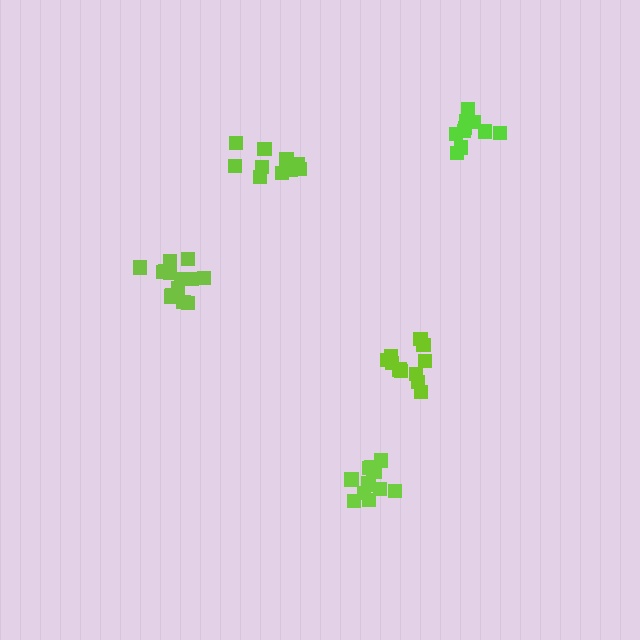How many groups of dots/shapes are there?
There are 5 groups.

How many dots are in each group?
Group 1: 13 dots, Group 2: 10 dots, Group 3: 11 dots, Group 4: 15 dots, Group 5: 10 dots (59 total).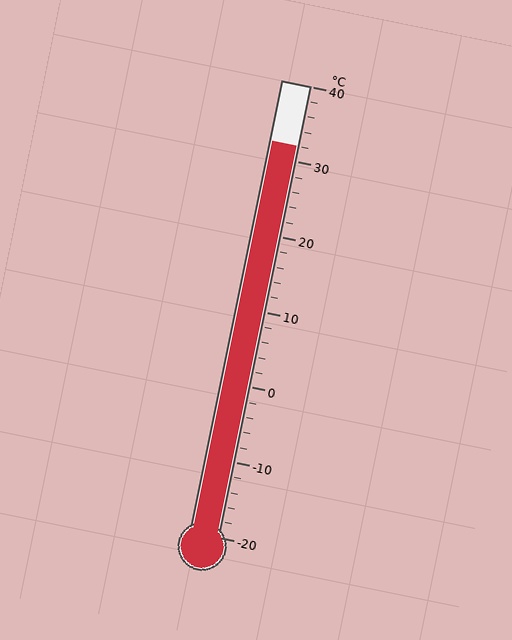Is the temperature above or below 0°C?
The temperature is above 0°C.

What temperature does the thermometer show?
The thermometer shows approximately 32°C.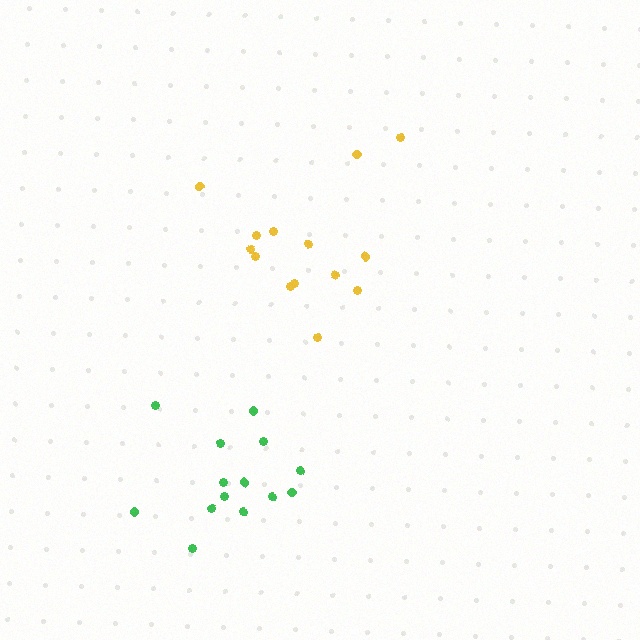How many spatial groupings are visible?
There are 2 spatial groupings.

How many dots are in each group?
Group 1: 14 dots, Group 2: 14 dots (28 total).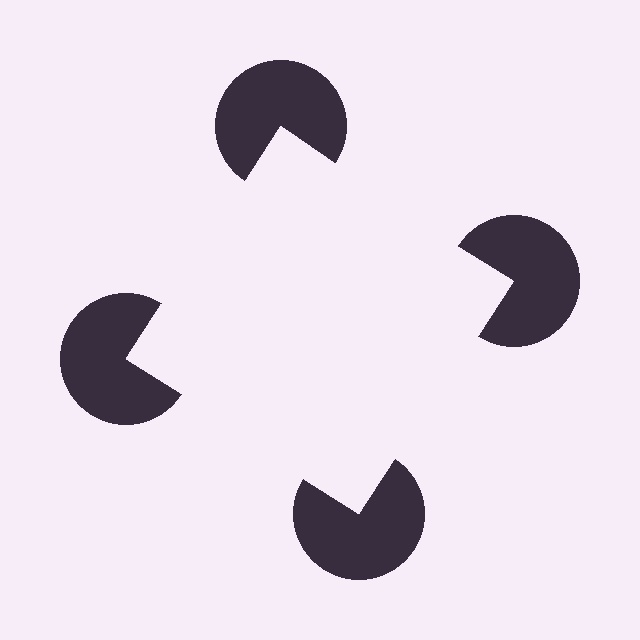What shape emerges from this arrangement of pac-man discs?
An illusory square — its edges are inferred from the aligned wedge cuts in the pac-man discs, not physically drawn.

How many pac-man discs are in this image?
There are 4 — one at each vertex of the illusory square.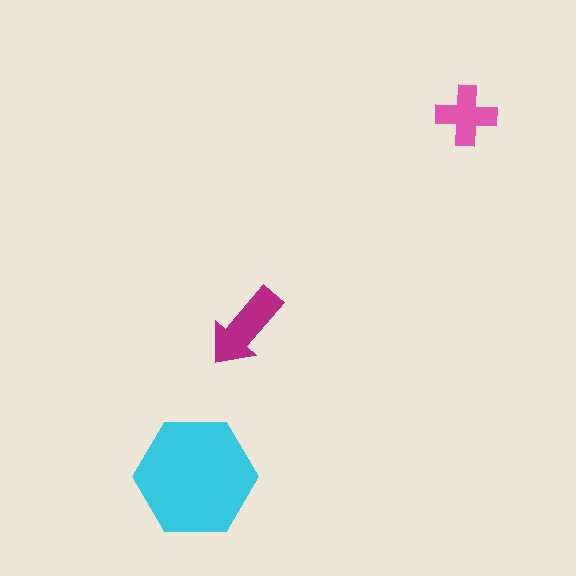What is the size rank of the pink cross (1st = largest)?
3rd.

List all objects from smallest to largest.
The pink cross, the magenta arrow, the cyan hexagon.